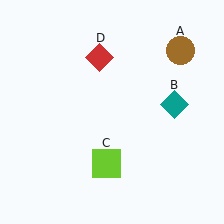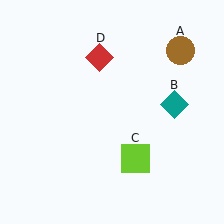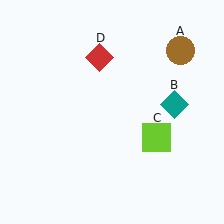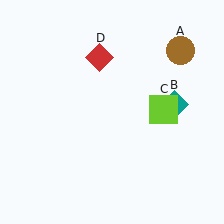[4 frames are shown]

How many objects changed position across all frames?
1 object changed position: lime square (object C).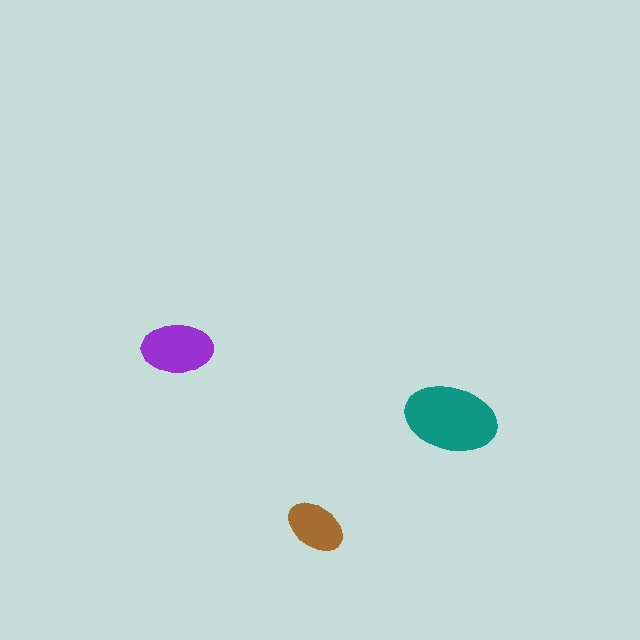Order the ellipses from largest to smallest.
the teal one, the purple one, the brown one.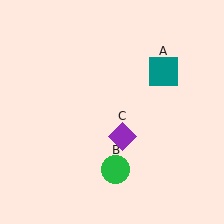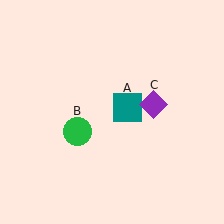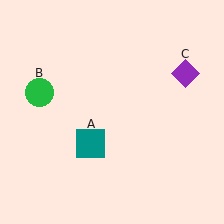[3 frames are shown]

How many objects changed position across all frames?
3 objects changed position: teal square (object A), green circle (object B), purple diamond (object C).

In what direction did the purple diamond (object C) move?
The purple diamond (object C) moved up and to the right.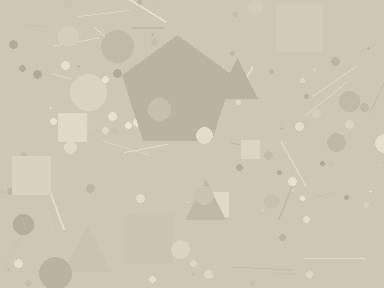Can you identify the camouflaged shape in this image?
The camouflaged shape is a pentagon.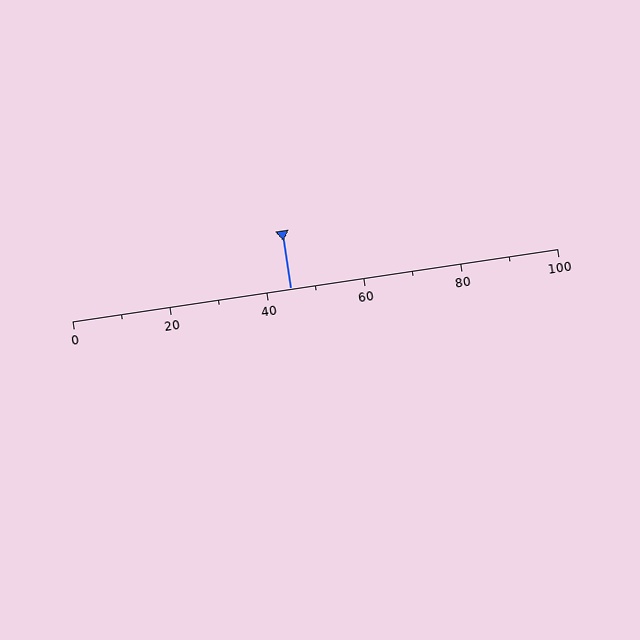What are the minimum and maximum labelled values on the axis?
The axis runs from 0 to 100.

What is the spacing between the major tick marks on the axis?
The major ticks are spaced 20 apart.